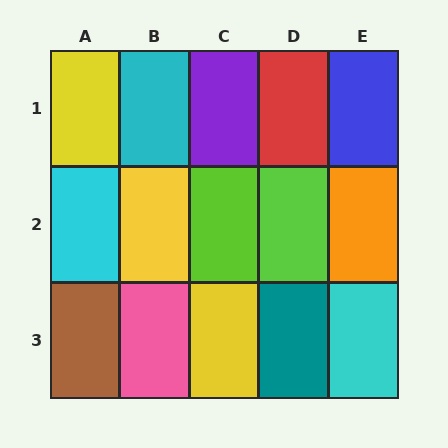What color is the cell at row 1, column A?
Yellow.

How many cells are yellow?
3 cells are yellow.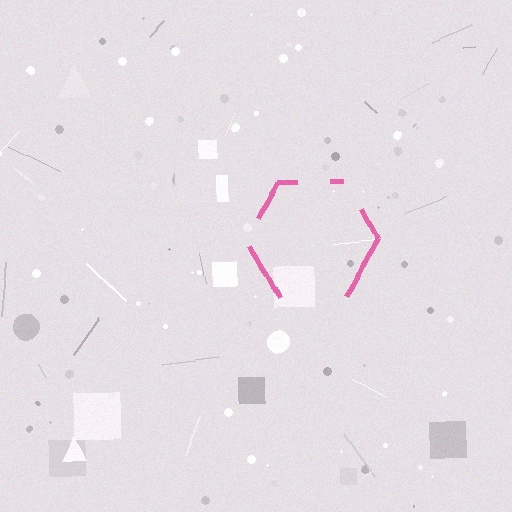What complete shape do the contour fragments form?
The contour fragments form a hexagon.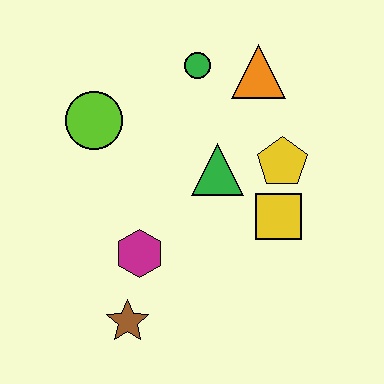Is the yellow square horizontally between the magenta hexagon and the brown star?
No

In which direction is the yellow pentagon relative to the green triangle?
The yellow pentagon is to the right of the green triangle.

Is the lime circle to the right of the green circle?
No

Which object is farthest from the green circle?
The brown star is farthest from the green circle.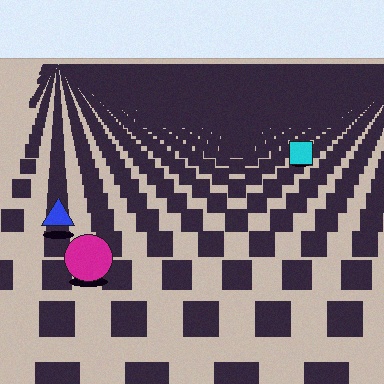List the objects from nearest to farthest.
From nearest to farthest: the magenta circle, the blue triangle, the cyan square.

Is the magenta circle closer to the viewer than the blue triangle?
Yes. The magenta circle is closer — you can tell from the texture gradient: the ground texture is coarser near it.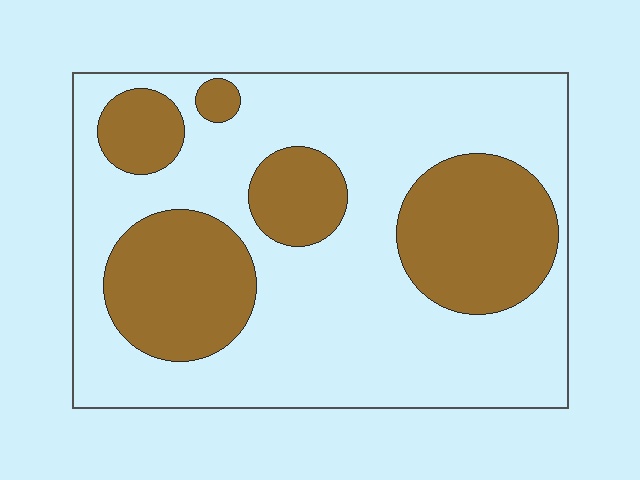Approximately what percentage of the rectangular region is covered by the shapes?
Approximately 35%.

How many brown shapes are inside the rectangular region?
5.